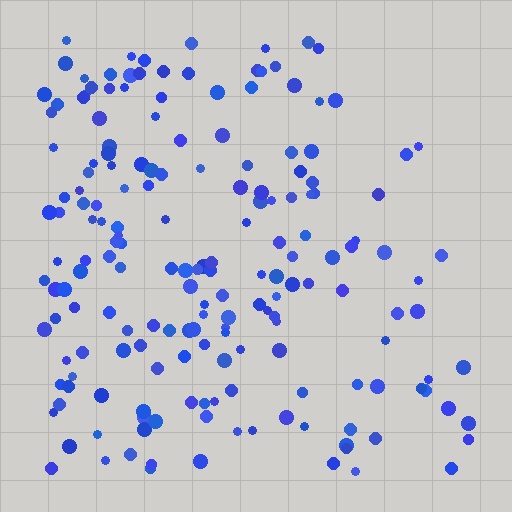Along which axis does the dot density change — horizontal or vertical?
Horizontal.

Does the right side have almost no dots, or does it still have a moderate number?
Still a moderate number, just noticeably fewer than the left.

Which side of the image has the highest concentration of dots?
The left.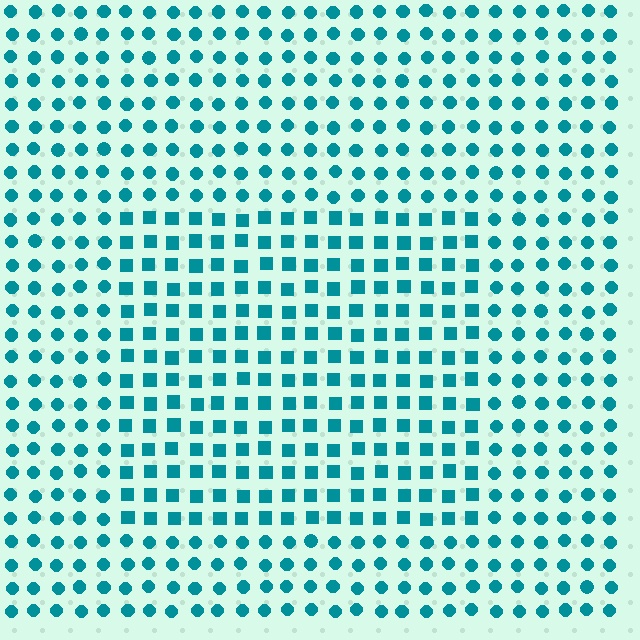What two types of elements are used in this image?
The image uses squares inside the rectangle region and circles outside it.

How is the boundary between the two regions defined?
The boundary is defined by a change in element shape: squares inside vs. circles outside. All elements share the same color and spacing.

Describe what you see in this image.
The image is filled with small teal elements arranged in a uniform grid. A rectangle-shaped region contains squares, while the surrounding area contains circles. The boundary is defined purely by the change in element shape.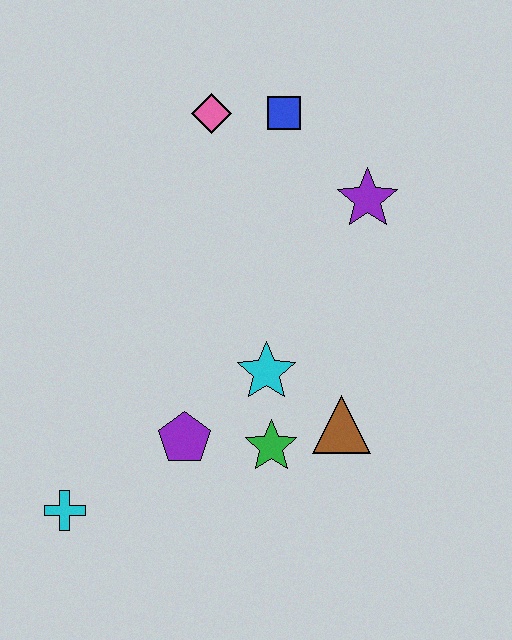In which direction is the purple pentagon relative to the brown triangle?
The purple pentagon is to the left of the brown triangle.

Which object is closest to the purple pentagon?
The green star is closest to the purple pentagon.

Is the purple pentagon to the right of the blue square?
No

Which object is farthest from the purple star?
The cyan cross is farthest from the purple star.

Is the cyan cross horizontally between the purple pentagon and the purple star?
No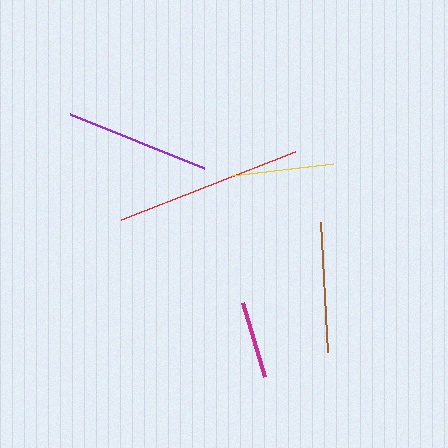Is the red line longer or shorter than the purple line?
The red line is longer than the purple line.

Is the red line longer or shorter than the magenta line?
The red line is longer than the magenta line.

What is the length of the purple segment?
The purple segment is approximately 145 pixels long.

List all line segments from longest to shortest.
From longest to shortest: red, purple, brown, yellow, magenta.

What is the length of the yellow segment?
The yellow segment is approximately 101 pixels long.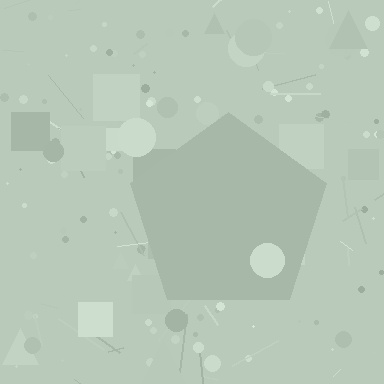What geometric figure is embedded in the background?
A pentagon is embedded in the background.